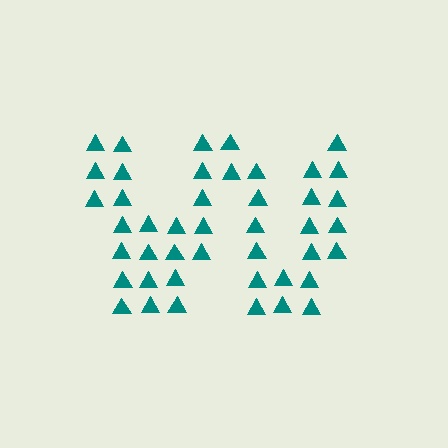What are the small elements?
The small elements are triangles.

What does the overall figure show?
The overall figure shows the letter W.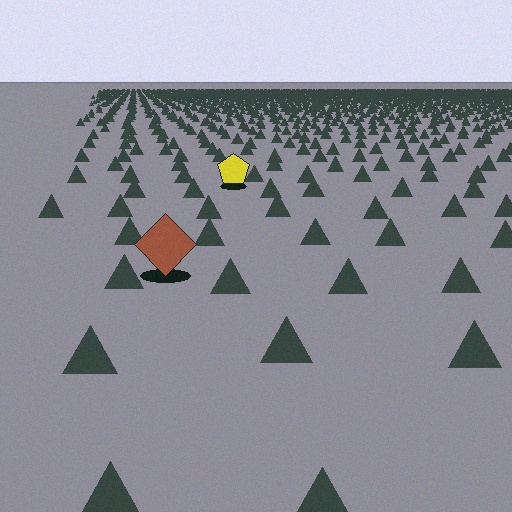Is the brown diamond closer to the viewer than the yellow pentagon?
Yes. The brown diamond is closer — you can tell from the texture gradient: the ground texture is coarser near it.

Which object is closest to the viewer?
The brown diamond is closest. The texture marks near it are larger and more spread out.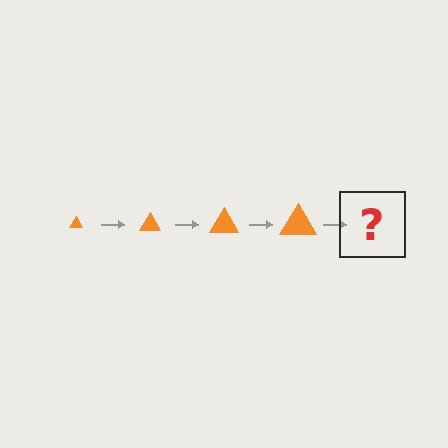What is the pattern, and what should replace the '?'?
The pattern is that the triangle gets progressively larger each step. The '?' should be an orange triangle, larger than the previous one.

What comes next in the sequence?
The next element should be an orange triangle, larger than the previous one.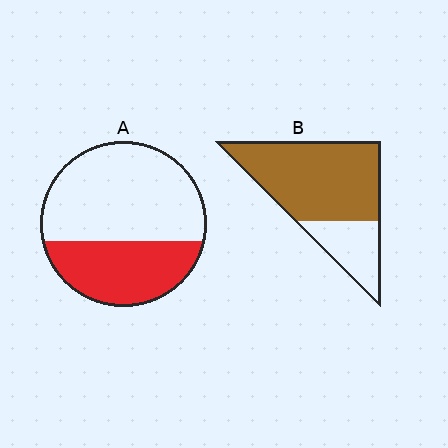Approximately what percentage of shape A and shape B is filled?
A is approximately 35% and B is approximately 75%.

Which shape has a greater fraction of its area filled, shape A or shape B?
Shape B.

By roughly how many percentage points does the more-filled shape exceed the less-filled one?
By roughly 35 percentage points (B over A).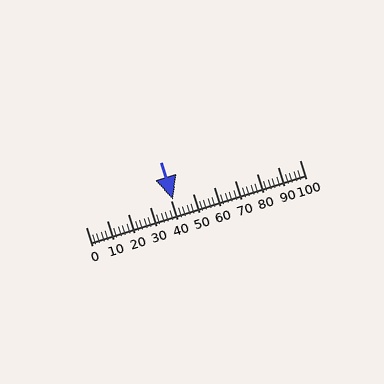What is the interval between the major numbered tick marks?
The major tick marks are spaced 10 units apart.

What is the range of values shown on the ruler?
The ruler shows values from 0 to 100.